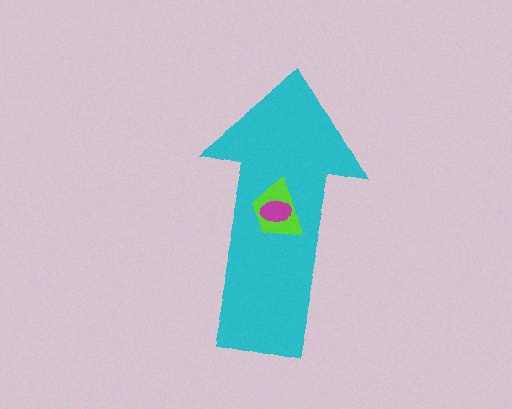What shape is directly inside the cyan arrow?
The lime trapezoid.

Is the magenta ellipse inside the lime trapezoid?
Yes.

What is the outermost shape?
The cyan arrow.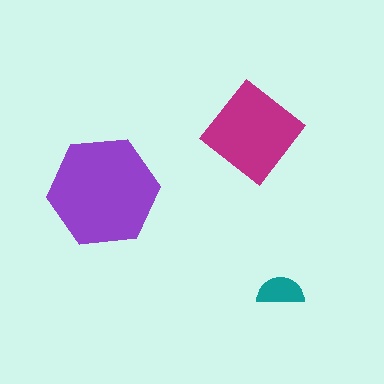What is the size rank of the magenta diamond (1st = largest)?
2nd.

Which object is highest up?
The magenta diamond is topmost.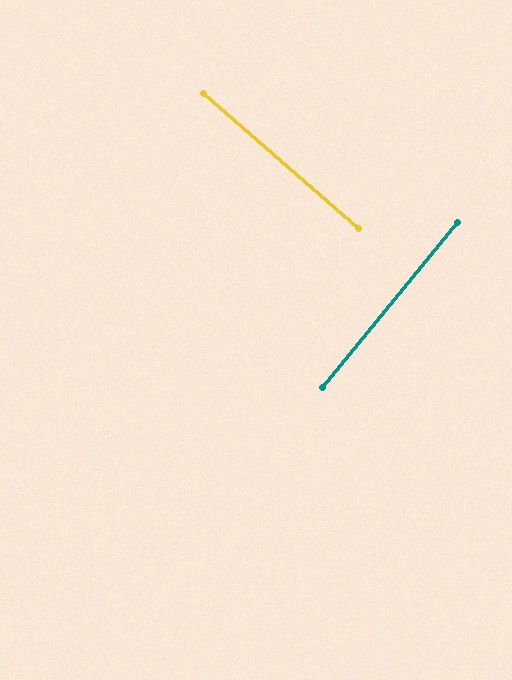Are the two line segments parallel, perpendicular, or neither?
Perpendicular — they meet at approximately 88°.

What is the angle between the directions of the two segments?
Approximately 88 degrees.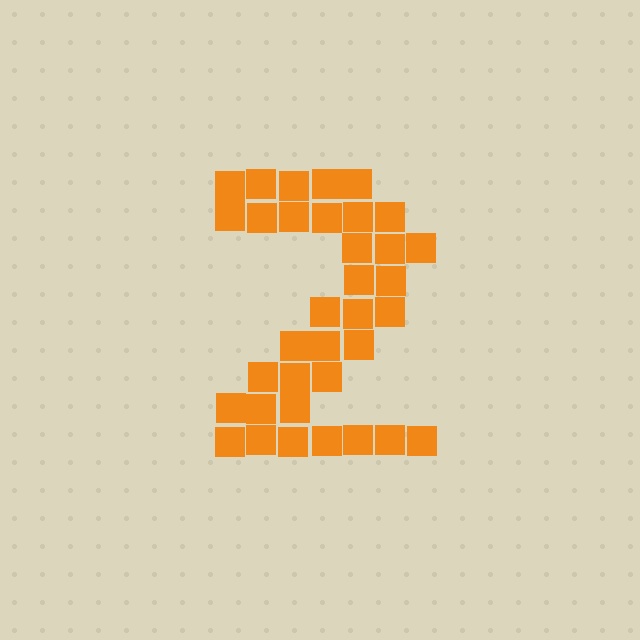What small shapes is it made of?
It is made of small squares.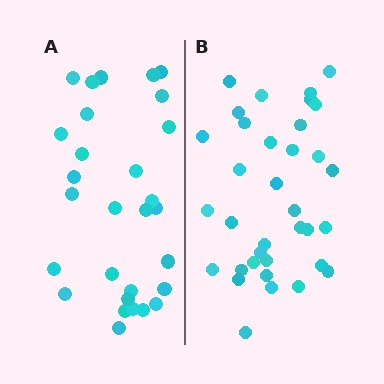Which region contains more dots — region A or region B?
Region B (the right region) has more dots.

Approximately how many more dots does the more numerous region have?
Region B has about 6 more dots than region A.